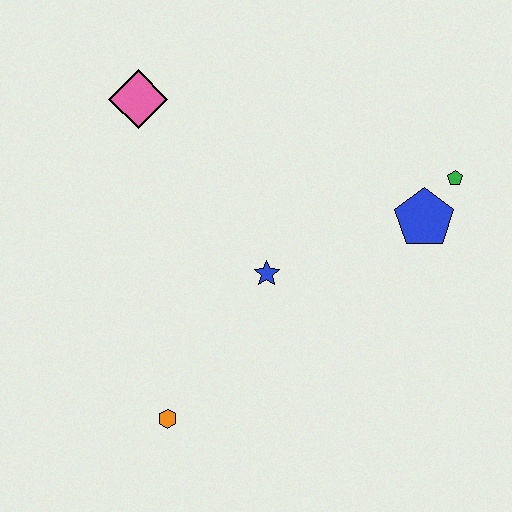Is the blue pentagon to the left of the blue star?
No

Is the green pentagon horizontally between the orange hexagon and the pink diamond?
No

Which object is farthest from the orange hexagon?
The green pentagon is farthest from the orange hexagon.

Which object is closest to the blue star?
The blue pentagon is closest to the blue star.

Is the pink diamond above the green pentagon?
Yes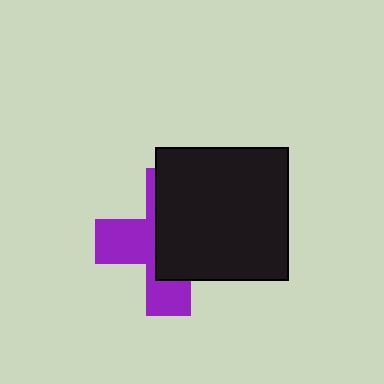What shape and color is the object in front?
The object in front is a black square.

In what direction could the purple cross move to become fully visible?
The purple cross could move left. That would shift it out from behind the black square entirely.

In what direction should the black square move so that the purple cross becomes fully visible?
The black square should move right. That is the shortest direction to clear the overlap and leave the purple cross fully visible.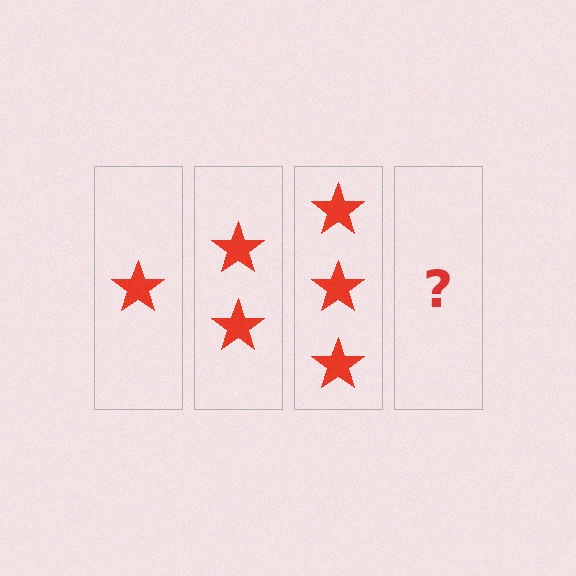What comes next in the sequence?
The next element should be 4 stars.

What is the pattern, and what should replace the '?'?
The pattern is that each step adds one more star. The '?' should be 4 stars.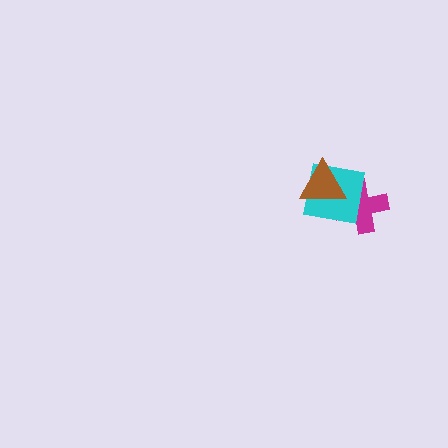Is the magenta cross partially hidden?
Yes, it is partially covered by another shape.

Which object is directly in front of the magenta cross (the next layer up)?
The cyan square is directly in front of the magenta cross.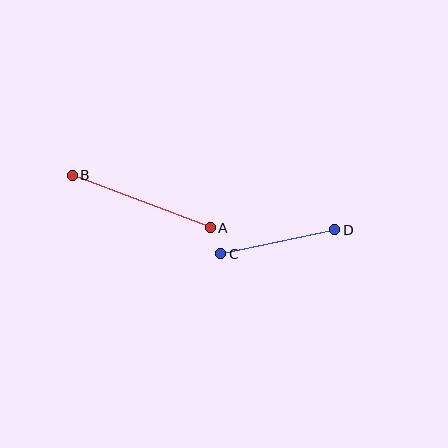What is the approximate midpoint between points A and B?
The midpoint is at approximately (141, 202) pixels.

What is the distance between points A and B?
The distance is approximately 148 pixels.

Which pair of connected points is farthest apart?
Points A and B are farthest apart.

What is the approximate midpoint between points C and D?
The midpoint is at approximately (278, 242) pixels.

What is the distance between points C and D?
The distance is approximately 116 pixels.